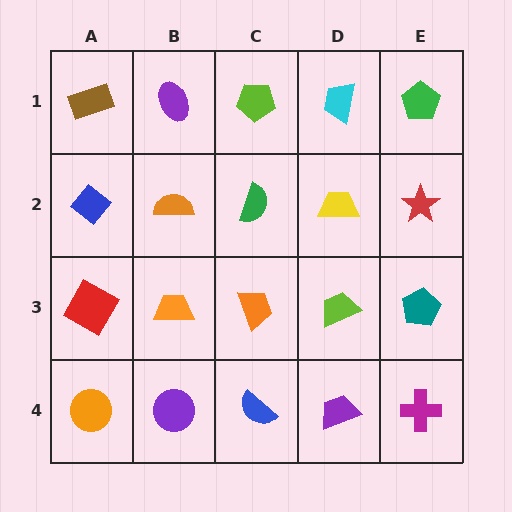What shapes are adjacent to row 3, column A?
A blue diamond (row 2, column A), an orange circle (row 4, column A), an orange trapezoid (row 3, column B).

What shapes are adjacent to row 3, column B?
An orange semicircle (row 2, column B), a purple circle (row 4, column B), a red square (row 3, column A), an orange trapezoid (row 3, column C).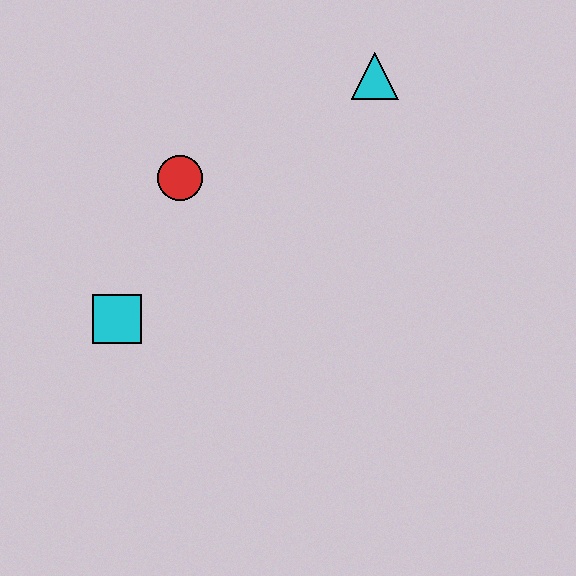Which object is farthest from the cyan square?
The cyan triangle is farthest from the cyan square.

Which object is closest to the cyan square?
The red circle is closest to the cyan square.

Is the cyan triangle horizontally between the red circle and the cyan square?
No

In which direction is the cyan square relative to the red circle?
The cyan square is below the red circle.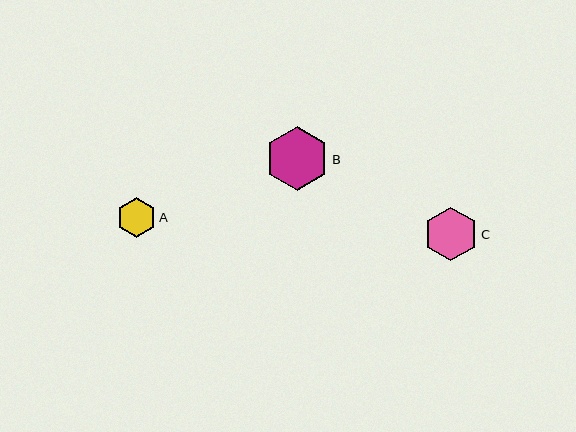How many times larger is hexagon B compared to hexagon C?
Hexagon B is approximately 1.2 times the size of hexagon C.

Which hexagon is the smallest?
Hexagon A is the smallest with a size of approximately 39 pixels.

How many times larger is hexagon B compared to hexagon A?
Hexagon B is approximately 1.6 times the size of hexagon A.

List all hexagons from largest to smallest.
From largest to smallest: B, C, A.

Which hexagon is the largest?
Hexagon B is the largest with a size of approximately 63 pixels.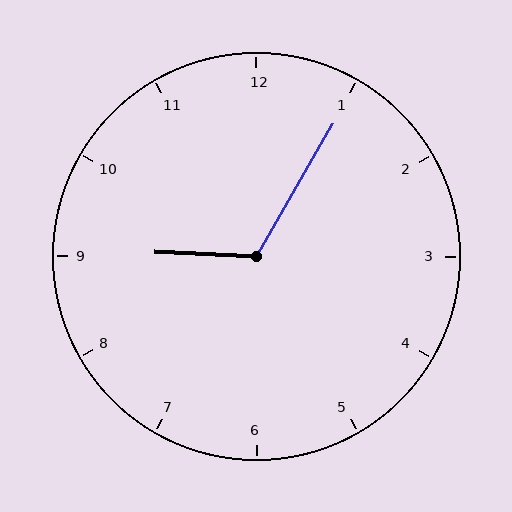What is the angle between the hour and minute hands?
Approximately 118 degrees.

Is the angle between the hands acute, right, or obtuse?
It is obtuse.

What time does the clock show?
9:05.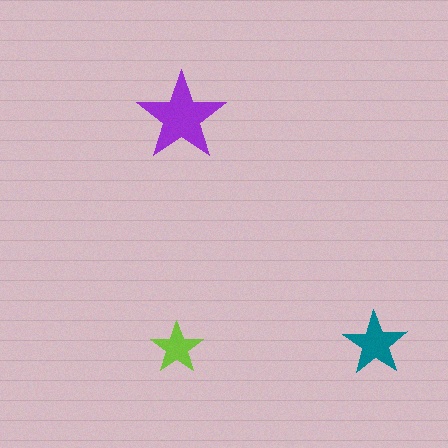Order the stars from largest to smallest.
the purple one, the teal one, the lime one.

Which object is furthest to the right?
The teal star is rightmost.